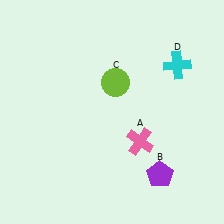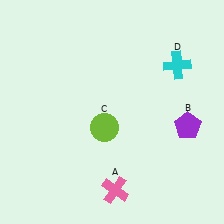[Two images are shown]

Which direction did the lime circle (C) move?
The lime circle (C) moved down.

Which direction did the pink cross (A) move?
The pink cross (A) moved down.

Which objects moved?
The objects that moved are: the pink cross (A), the purple pentagon (B), the lime circle (C).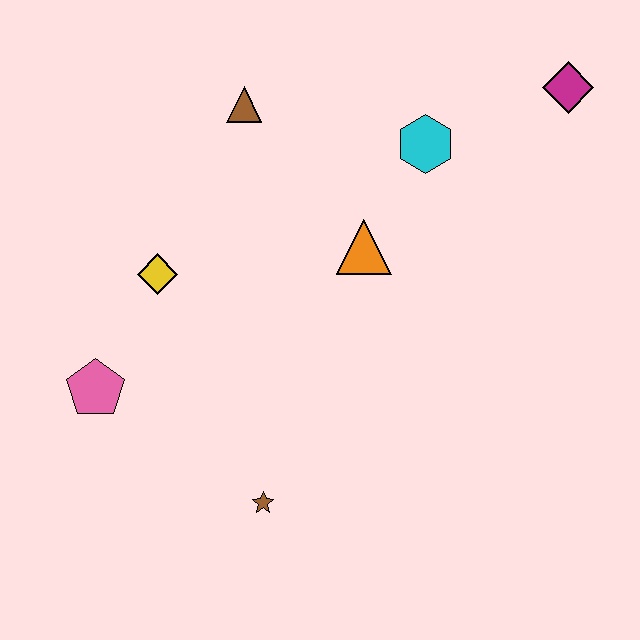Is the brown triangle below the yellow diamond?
No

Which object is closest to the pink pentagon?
The yellow diamond is closest to the pink pentagon.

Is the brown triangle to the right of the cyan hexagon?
No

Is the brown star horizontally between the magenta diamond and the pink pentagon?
Yes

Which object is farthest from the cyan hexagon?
The pink pentagon is farthest from the cyan hexagon.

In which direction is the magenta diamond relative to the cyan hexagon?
The magenta diamond is to the right of the cyan hexagon.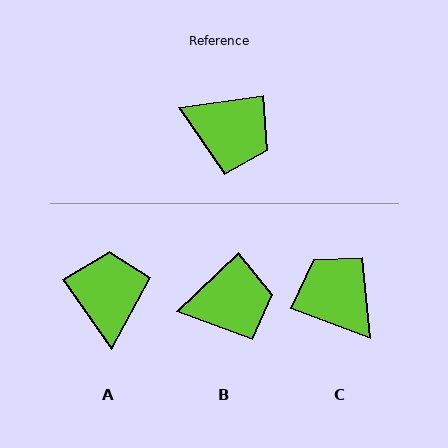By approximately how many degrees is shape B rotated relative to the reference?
Approximately 36 degrees counter-clockwise.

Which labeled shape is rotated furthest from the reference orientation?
C, about 152 degrees away.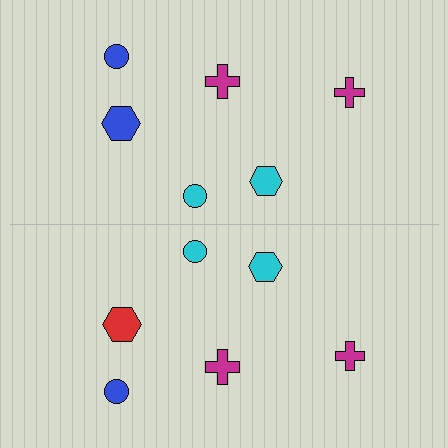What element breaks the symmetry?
The red hexagon on the bottom side breaks the symmetry — its mirror counterpart is blue.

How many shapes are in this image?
There are 12 shapes in this image.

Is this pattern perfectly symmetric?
No, the pattern is not perfectly symmetric. The red hexagon on the bottom side breaks the symmetry — its mirror counterpart is blue.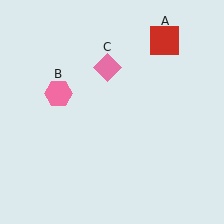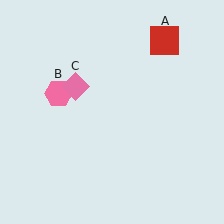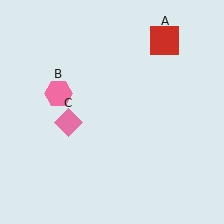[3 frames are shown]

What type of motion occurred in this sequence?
The pink diamond (object C) rotated counterclockwise around the center of the scene.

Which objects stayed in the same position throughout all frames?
Red square (object A) and pink hexagon (object B) remained stationary.